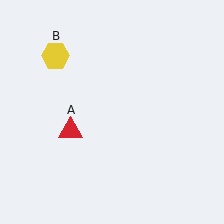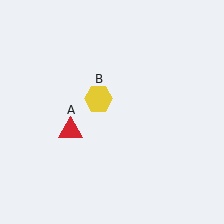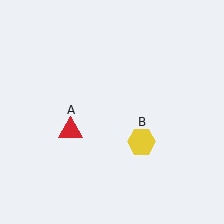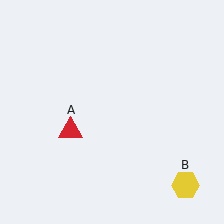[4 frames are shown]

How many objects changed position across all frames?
1 object changed position: yellow hexagon (object B).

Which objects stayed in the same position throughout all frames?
Red triangle (object A) remained stationary.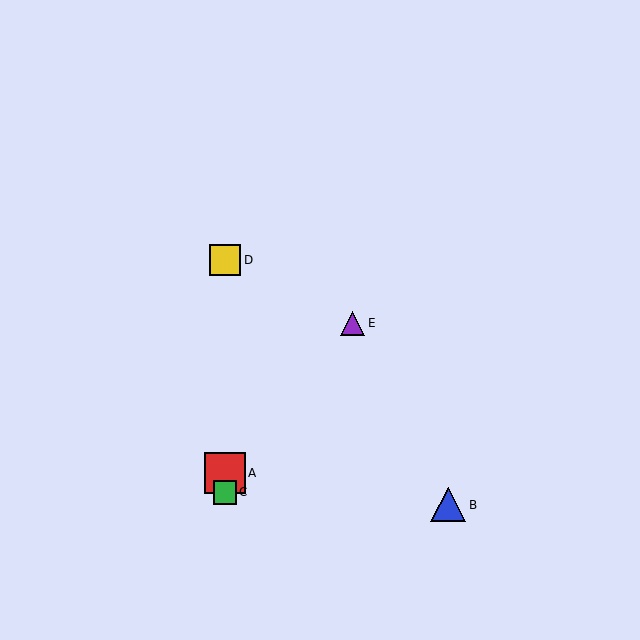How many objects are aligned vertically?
3 objects (A, C, D) are aligned vertically.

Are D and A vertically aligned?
Yes, both are at x≈225.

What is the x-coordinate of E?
Object E is at x≈352.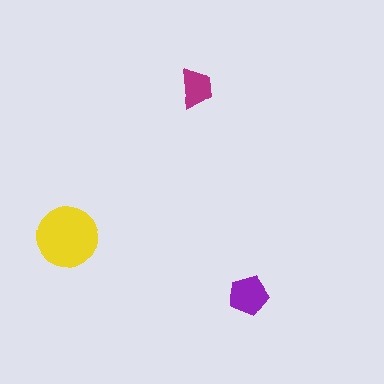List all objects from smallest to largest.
The magenta trapezoid, the purple pentagon, the yellow circle.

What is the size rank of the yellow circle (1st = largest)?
1st.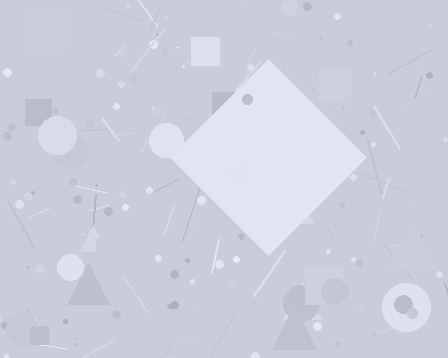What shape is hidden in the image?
A diamond is hidden in the image.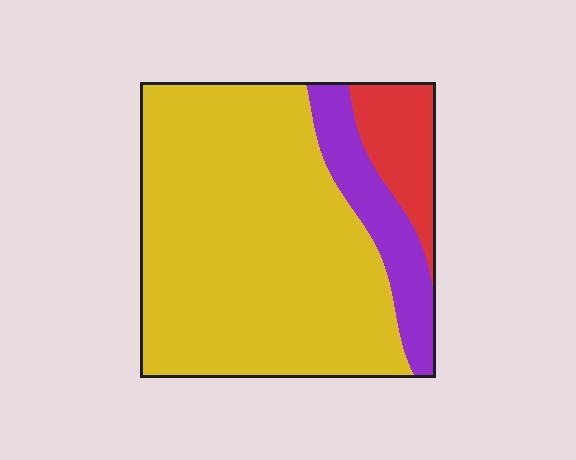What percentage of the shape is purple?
Purple takes up less than a quarter of the shape.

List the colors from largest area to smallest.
From largest to smallest: yellow, purple, red.